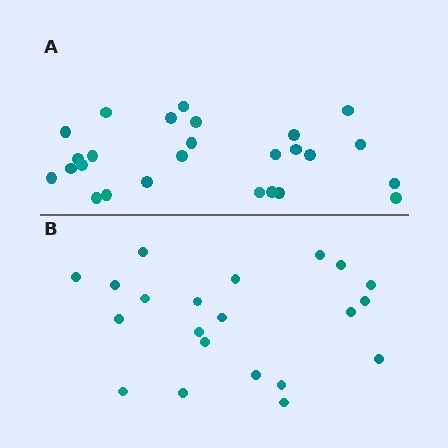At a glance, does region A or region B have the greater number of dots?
Region A (the top region) has more dots.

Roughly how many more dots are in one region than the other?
Region A has about 5 more dots than region B.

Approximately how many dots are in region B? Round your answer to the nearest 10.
About 20 dots. (The exact count is 21, which rounds to 20.)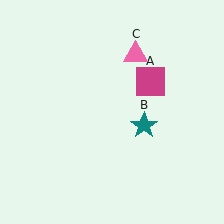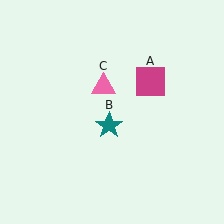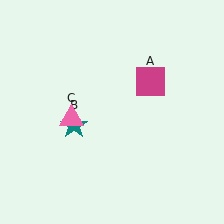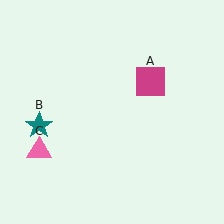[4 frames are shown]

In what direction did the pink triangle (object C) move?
The pink triangle (object C) moved down and to the left.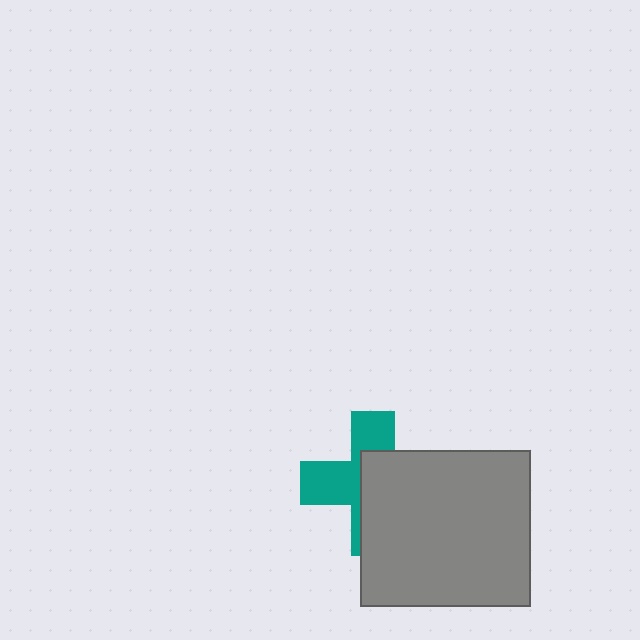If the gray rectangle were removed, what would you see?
You would see the complete teal cross.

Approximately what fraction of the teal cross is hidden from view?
Roughly 56% of the teal cross is hidden behind the gray rectangle.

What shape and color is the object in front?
The object in front is a gray rectangle.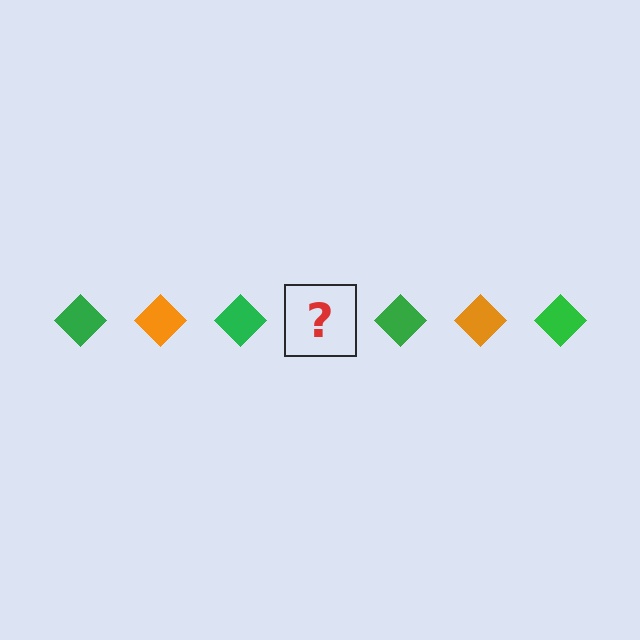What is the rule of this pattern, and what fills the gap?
The rule is that the pattern cycles through green, orange diamonds. The gap should be filled with an orange diamond.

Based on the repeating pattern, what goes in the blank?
The blank should be an orange diamond.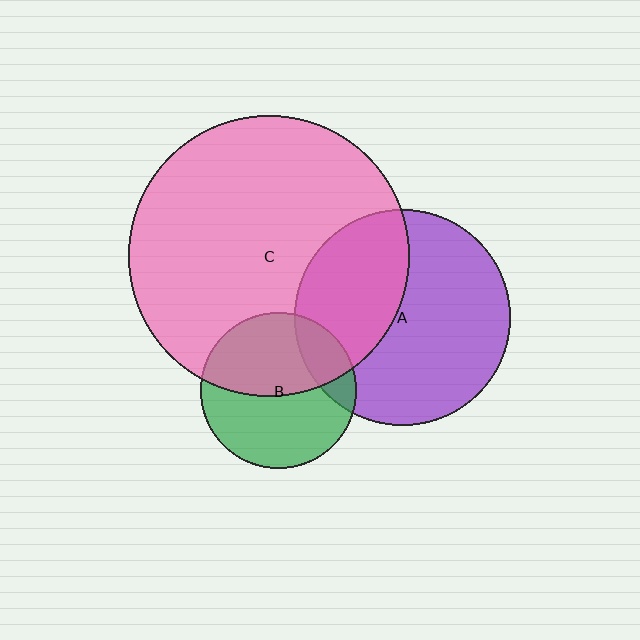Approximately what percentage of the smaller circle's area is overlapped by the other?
Approximately 50%.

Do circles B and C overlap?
Yes.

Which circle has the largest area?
Circle C (pink).